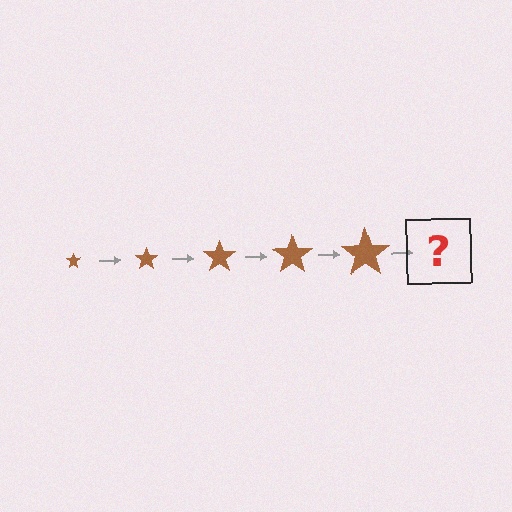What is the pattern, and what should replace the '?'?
The pattern is that the star gets progressively larger each step. The '?' should be a brown star, larger than the previous one.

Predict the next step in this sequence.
The next step is a brown star, larger than the previous one.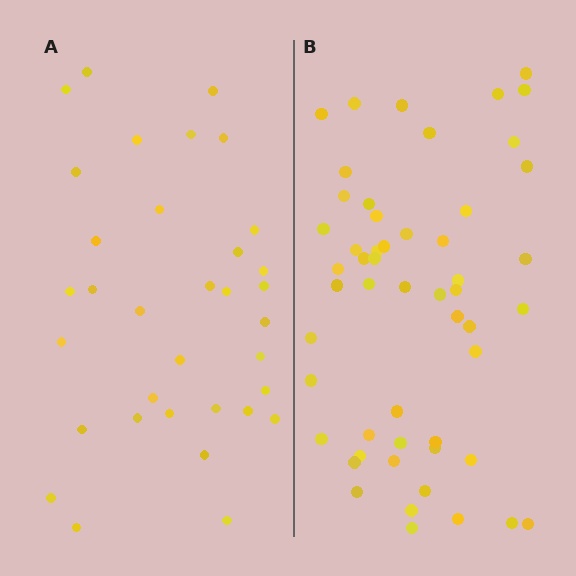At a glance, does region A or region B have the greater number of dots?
Region B (the right region) has more dots.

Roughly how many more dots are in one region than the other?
Region B has approximately 20 more dots than region A.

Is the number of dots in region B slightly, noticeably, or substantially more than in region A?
Region B has substantially more. The ratio is roughly 1.6 to 1.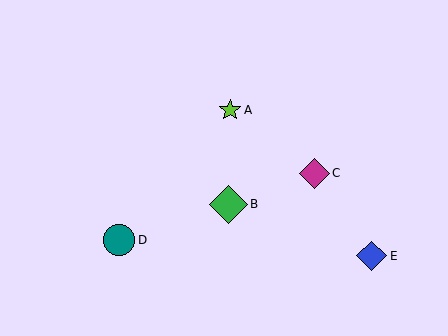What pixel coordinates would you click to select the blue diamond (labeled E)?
Click at (372, 256) to select the blue diamond E.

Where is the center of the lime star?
The center of the lime star is at (230, 110).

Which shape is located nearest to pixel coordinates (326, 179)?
The magenta diamond (labeled C) at (314, 174) is nearest to that location.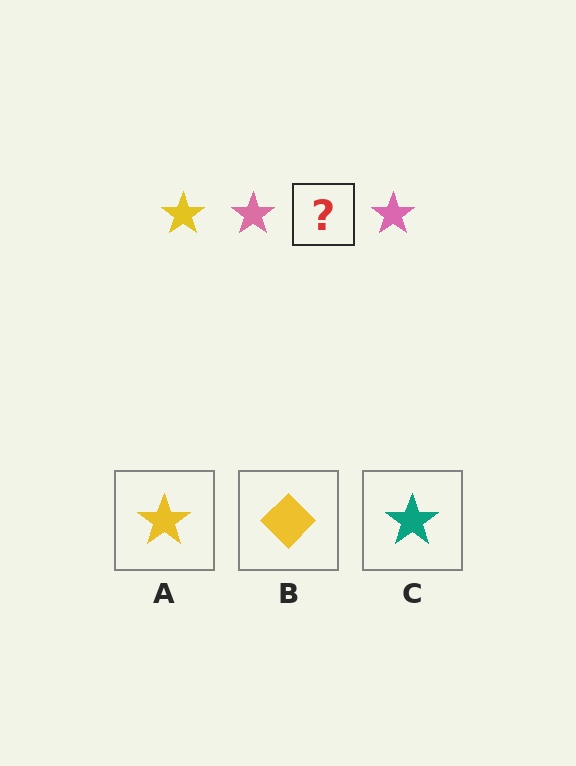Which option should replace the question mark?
Option A.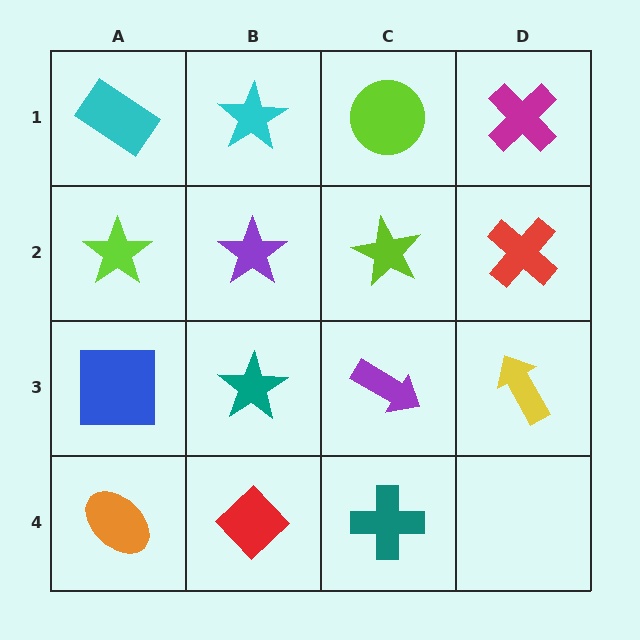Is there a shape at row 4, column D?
No, that cell is empty.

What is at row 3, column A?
A blue square.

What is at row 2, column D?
A red cross.